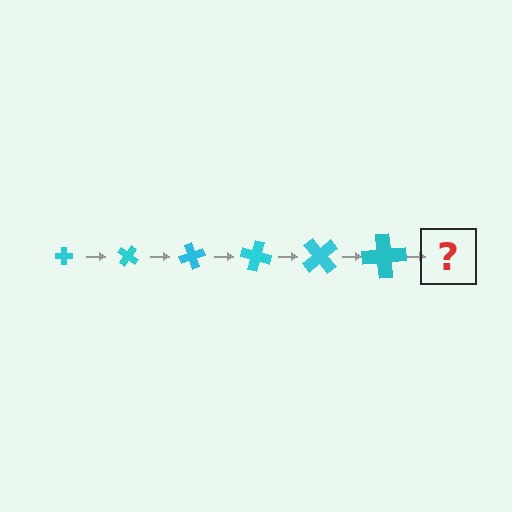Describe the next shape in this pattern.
It should be a cross, larger than the previous one and rotated 210 degrees from the start.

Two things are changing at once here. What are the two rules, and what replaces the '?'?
The two rules are that the cross grows larger each step and it rotates 35 degrees each step. The '?' should be a cross, larger than the previous one and rotated 210 degrees from the start.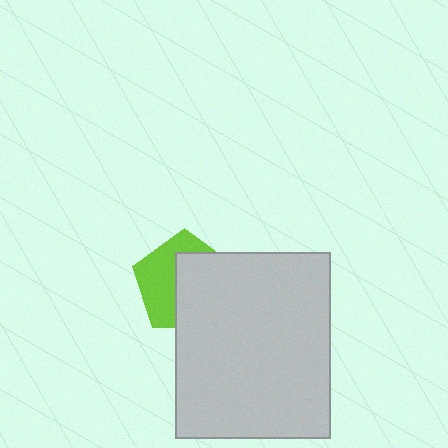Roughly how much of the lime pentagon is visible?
About half of it is visible (roughly 46%).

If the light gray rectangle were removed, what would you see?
You would see the complete lime pentagon.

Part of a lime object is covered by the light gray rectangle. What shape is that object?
It is a pentagon.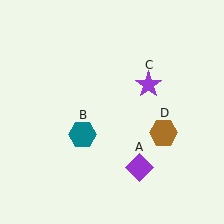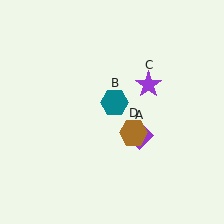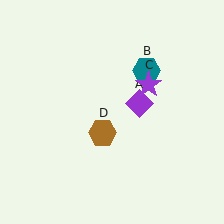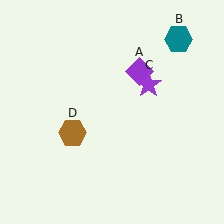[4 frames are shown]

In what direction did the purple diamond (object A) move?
The purple diamond (object A) moved up.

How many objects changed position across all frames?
3 objects changed position: purple diamond (object A), teal hexagon (object B), brown hexagon (object D).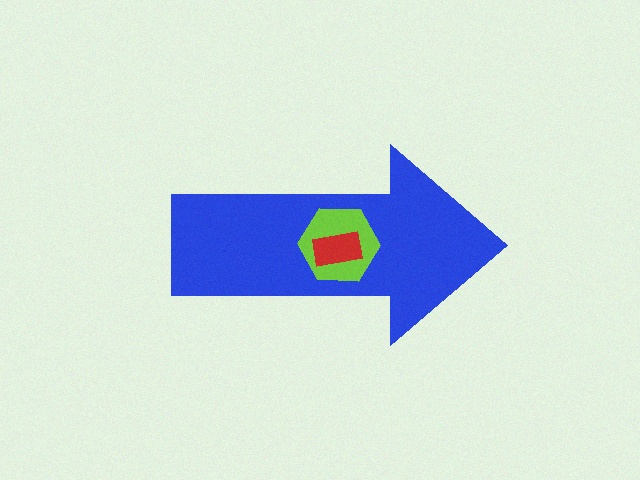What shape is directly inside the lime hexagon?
The red rectangle.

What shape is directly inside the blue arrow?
The lime hexagon.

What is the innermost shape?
The red rectangle.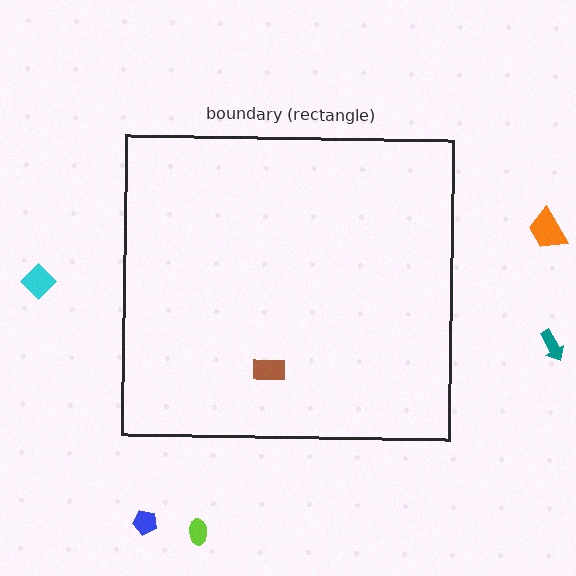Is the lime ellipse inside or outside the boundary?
Outside.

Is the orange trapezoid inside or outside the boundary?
Outside.